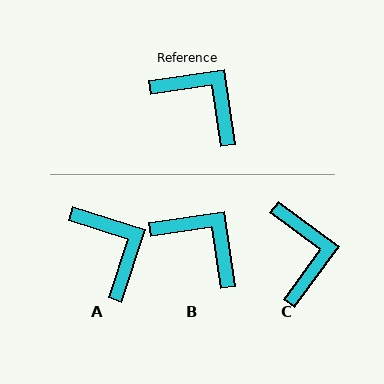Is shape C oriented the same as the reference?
No, it is off by about 45 degrees.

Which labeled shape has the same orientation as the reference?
B.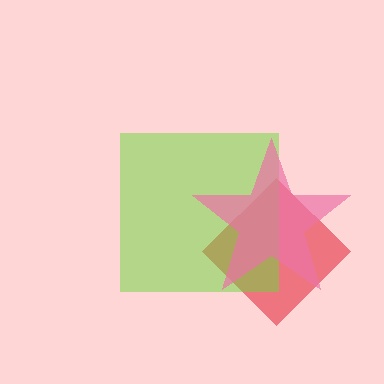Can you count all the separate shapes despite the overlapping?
Yes, there are 3 separate shapes.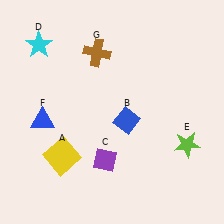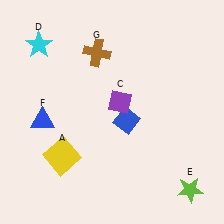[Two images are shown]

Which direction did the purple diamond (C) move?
The purple diamond (C) moved up.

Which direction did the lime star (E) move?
The lime star (E) moved down.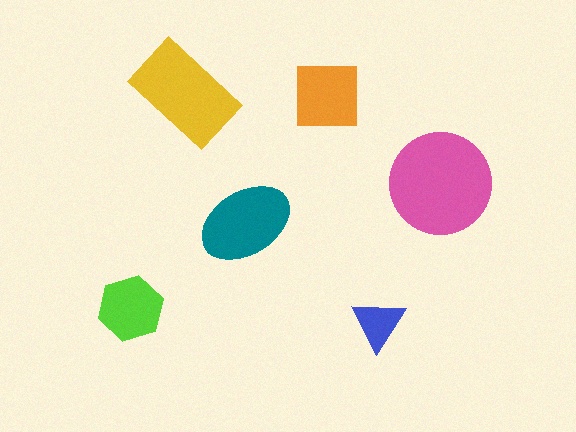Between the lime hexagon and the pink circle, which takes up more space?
The pink circle.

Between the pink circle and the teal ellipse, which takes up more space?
The pink circle.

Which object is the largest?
The pink circle.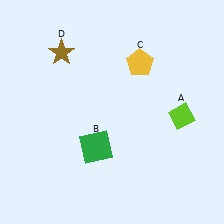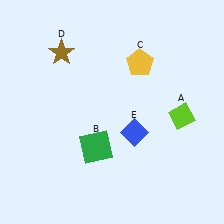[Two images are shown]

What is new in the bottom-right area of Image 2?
A blue diamond (E) was added in the bottom-right area of Image 2.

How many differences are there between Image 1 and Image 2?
There is 1 difference between the two images.